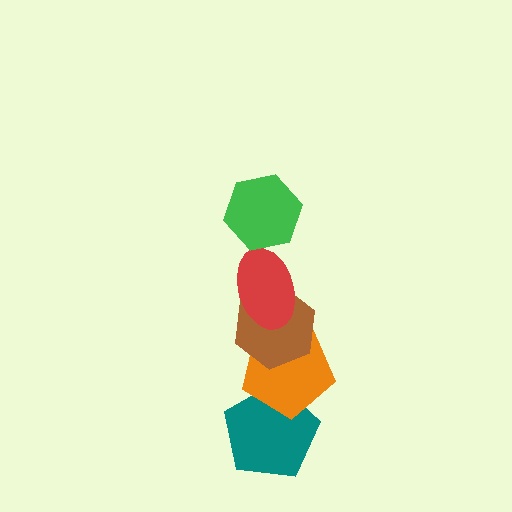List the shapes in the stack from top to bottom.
From top to bottom: the green hexagon, the red ellipse, the brown hexagon, the orange pentagon, the teal pentagon.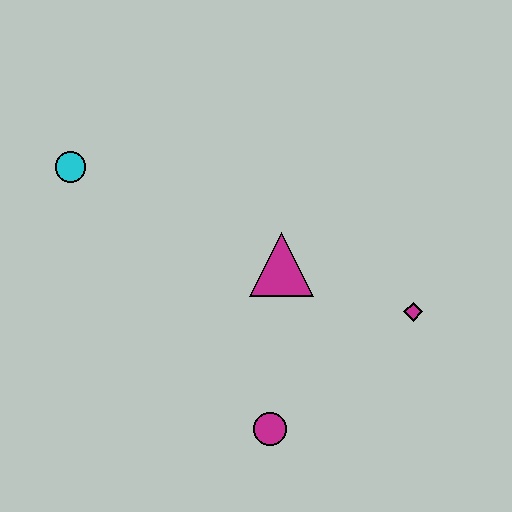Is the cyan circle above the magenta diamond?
Yes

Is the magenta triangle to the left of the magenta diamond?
Yes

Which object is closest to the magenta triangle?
The magenta diamond is closest to the magenta triangle.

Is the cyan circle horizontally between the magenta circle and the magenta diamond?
No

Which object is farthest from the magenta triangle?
The cyan circle is farthest from the magenta triangle.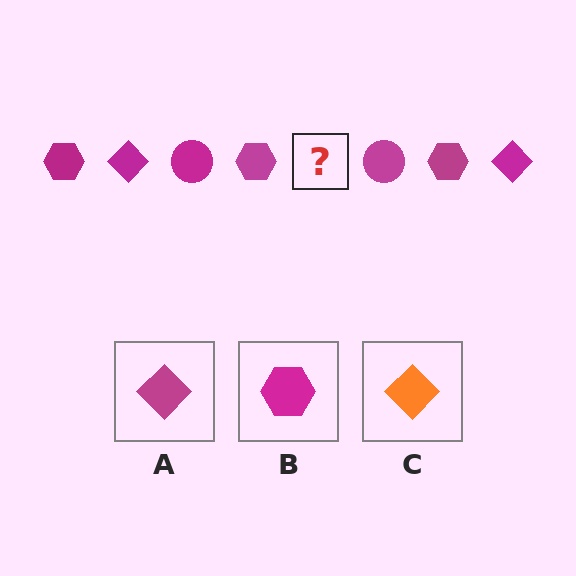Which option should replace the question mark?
Option A.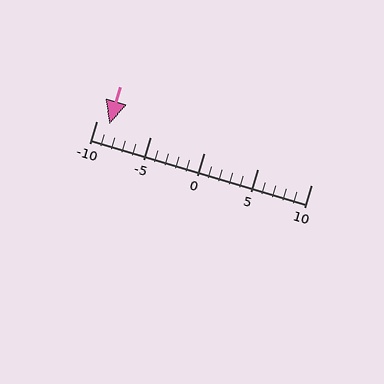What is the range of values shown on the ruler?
The ruler shows values from -10 to 10.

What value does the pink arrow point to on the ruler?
The pink arrow points to approximately -9.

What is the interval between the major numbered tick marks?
The major tick marks are spaced 5 units apart.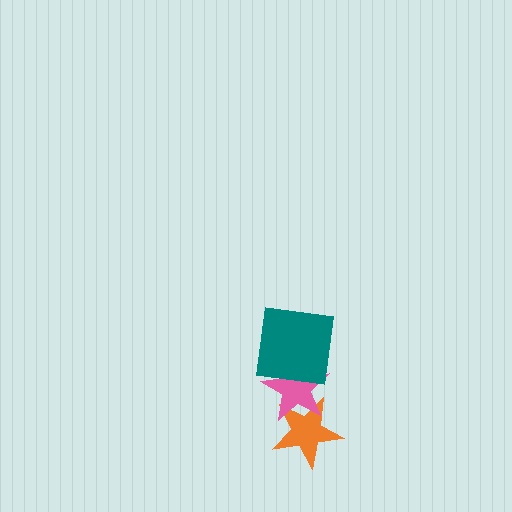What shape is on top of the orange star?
The pink star is on top of the orange star.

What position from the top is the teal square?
The teal square is 1st from the top.